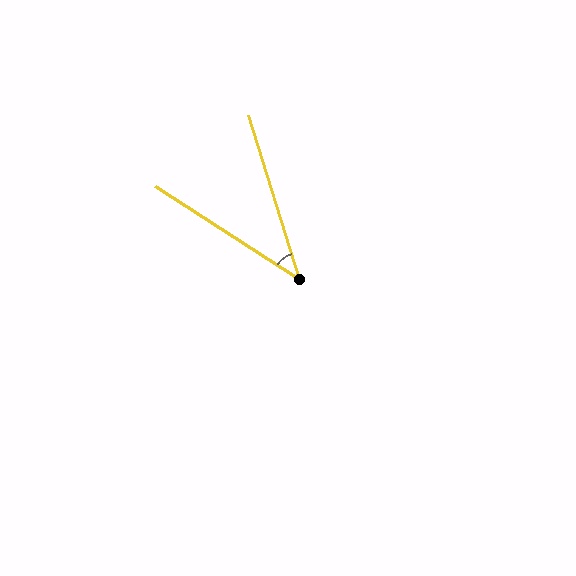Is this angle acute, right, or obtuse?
It is acute.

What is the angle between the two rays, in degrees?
Approximately 40 degrees.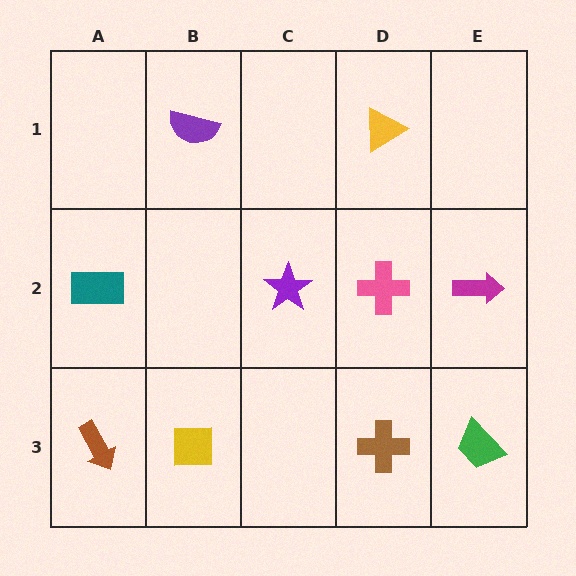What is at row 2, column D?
A pink cross.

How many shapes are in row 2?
4 shapes.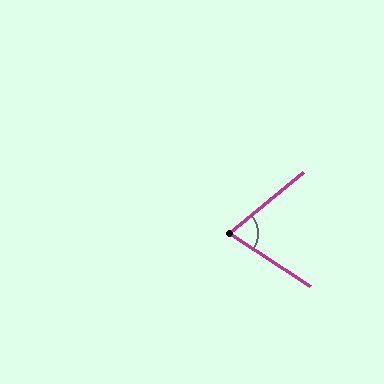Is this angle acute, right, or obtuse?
It is acute.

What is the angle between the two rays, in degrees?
Approximately 73 degrees.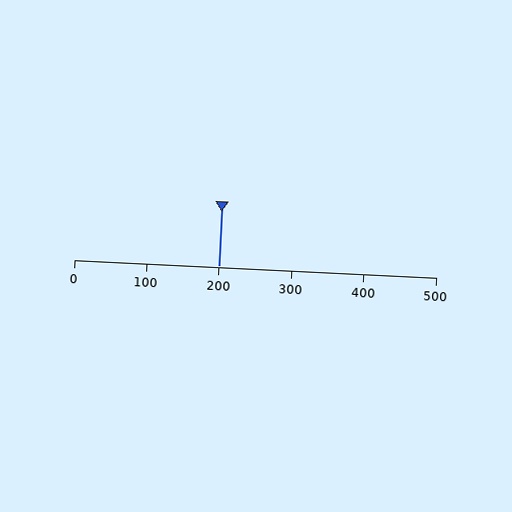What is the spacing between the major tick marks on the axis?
The major ticks are spaced 100 apart.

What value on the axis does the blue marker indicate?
The marker indicates approximately 200.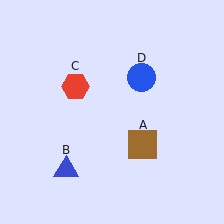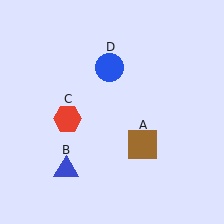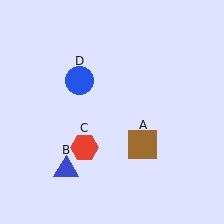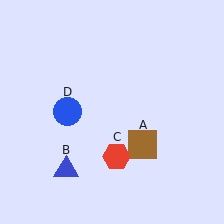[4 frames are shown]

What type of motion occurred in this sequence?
The red hexagon (object C), blue circle (object D) rotated counterclockwise around the center of the scene.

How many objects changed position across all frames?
2 objects changed position: red hexagon (object C), blue circle (object D).